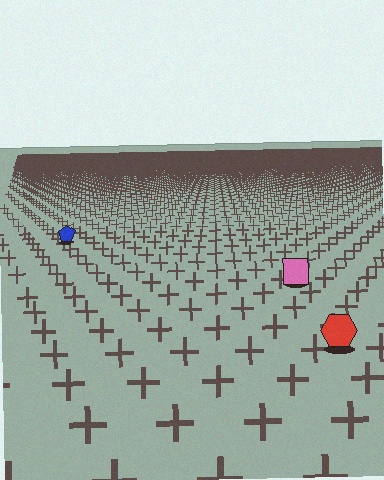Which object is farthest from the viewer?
The blue pentagon is farthest from the viewer. It appears smaller and the ground texture around it is denser.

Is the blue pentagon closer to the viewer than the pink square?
No. The pink square is closer — you can tell from the texture gradient: the ground texture is coarser near it.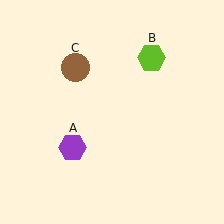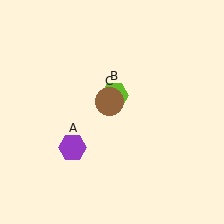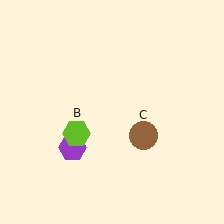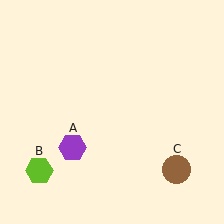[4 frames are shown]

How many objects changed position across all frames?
2 objects changed position: lime hexagon (object B), brown circle (object C).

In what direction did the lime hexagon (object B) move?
The lime hexagon (object B) moved down and to the left.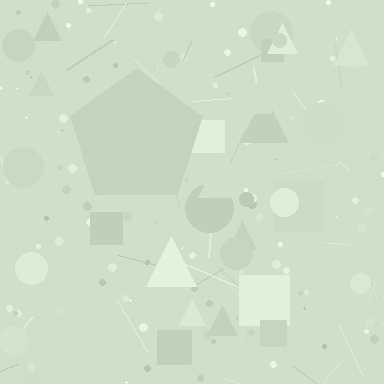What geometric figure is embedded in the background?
A pentagon is embedded in the background.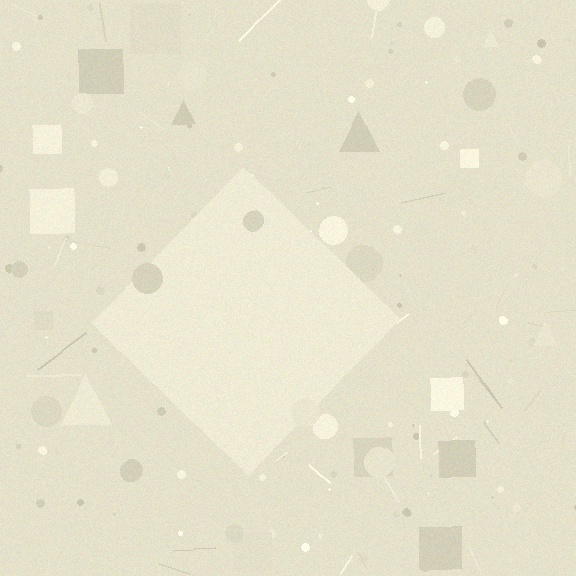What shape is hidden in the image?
A diamond is hidden in the image.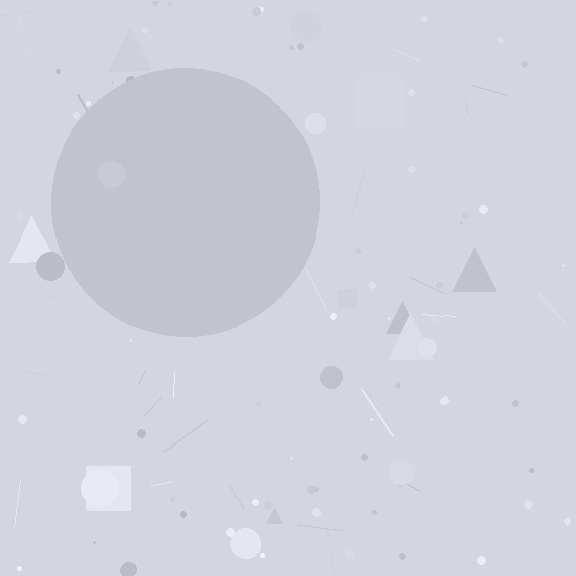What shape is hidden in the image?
A circle is hidden in the image.